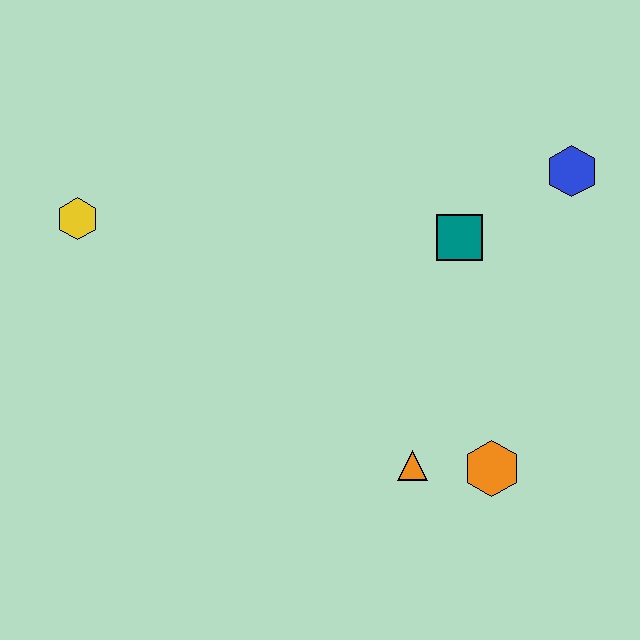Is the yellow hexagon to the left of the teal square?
Yes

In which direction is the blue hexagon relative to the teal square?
The blue hexagon is to the right of the teal square.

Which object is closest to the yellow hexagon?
The teal square is closest to the yellow hexagon.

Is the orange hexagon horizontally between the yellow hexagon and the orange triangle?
No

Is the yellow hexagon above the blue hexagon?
No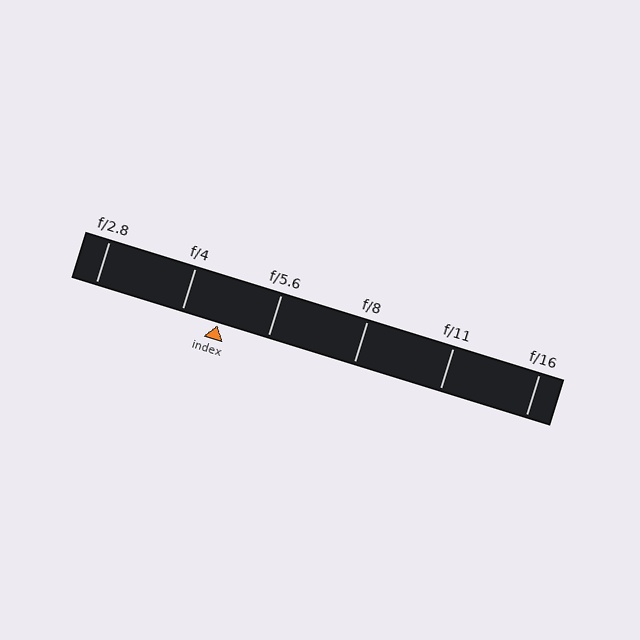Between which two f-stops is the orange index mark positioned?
The index mark is between f/4 and f/5.6.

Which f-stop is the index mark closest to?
The index mark is closest to f/4.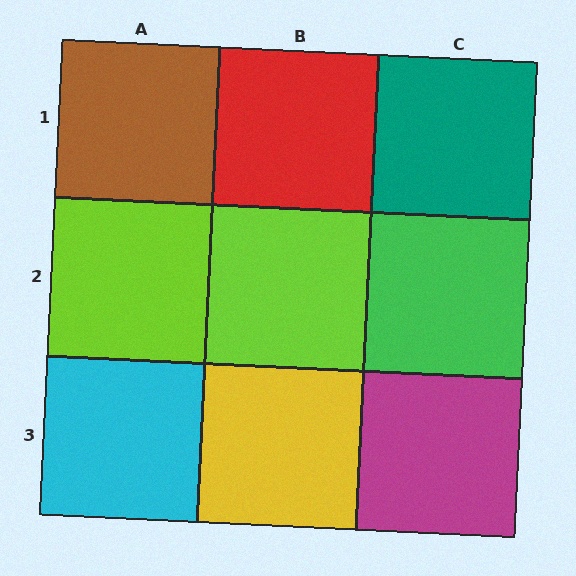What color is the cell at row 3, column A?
Cyan.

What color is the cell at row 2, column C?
Green.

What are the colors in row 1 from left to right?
Brown, red, teal.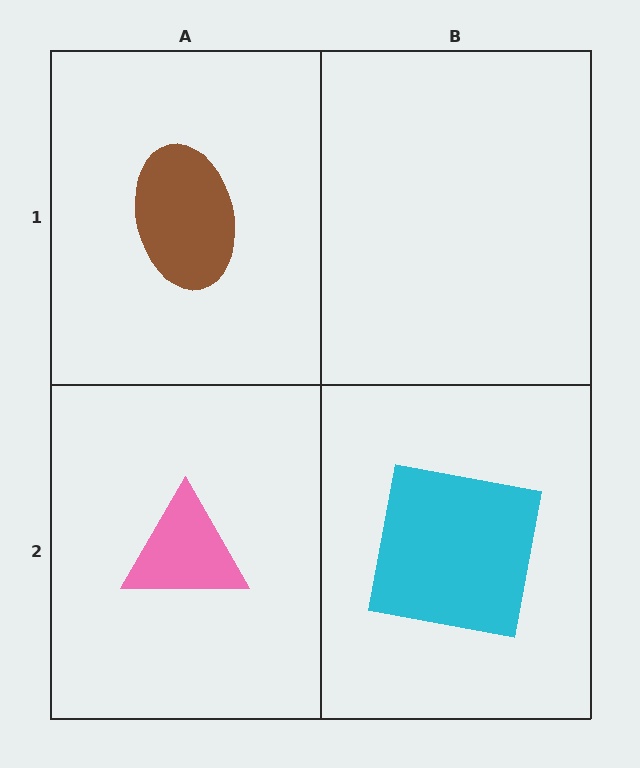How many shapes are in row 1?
1 shape.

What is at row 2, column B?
A cyan square.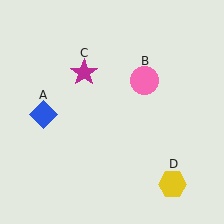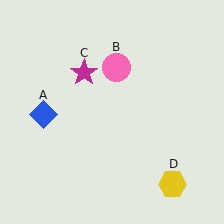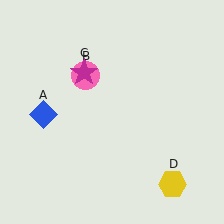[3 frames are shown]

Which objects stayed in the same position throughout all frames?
Blue diamond (object A) and magenta star (object C) and yellow hexagon (object D) remained stationary.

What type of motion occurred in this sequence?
The pink circle (object B) rotated counterclockwise around the center of the scene.